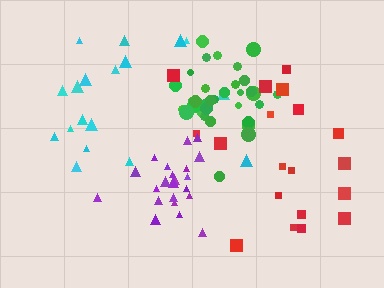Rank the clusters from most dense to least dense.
green, purple, cyan, red.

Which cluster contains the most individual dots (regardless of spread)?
Green (35).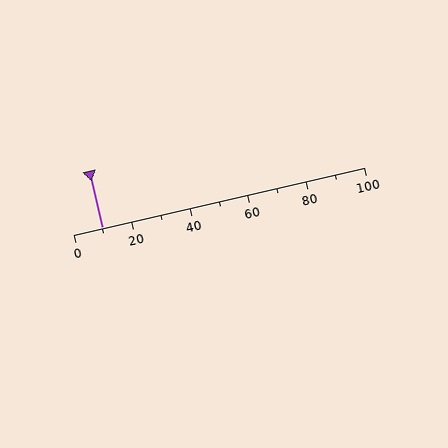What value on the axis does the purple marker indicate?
The marker indicates approximately 10.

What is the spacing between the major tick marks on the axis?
The major ticks are spaced 20 apart.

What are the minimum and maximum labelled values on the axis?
The axis runs from 0 to 100.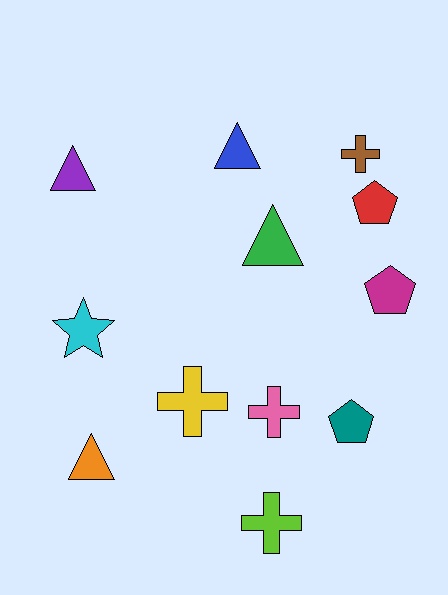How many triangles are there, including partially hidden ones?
There are 4 triangles.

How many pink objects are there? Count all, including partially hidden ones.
There is 1 pink object.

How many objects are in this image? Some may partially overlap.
There are 12 objects.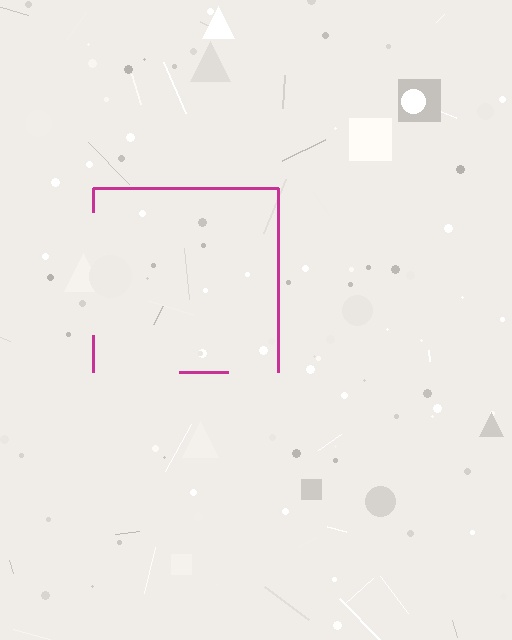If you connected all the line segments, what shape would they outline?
They would outline a square.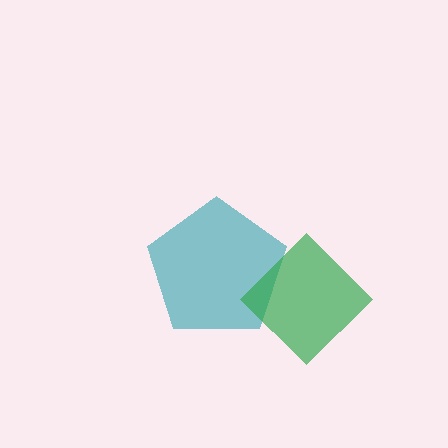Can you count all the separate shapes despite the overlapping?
Yes, there are 2 separate shapes.